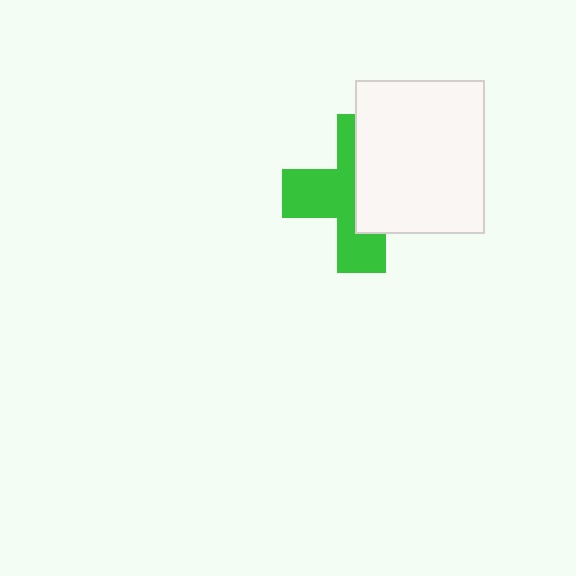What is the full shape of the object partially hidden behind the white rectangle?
The partially hidden object is a green cross.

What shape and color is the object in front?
The object in front is a white rectangle.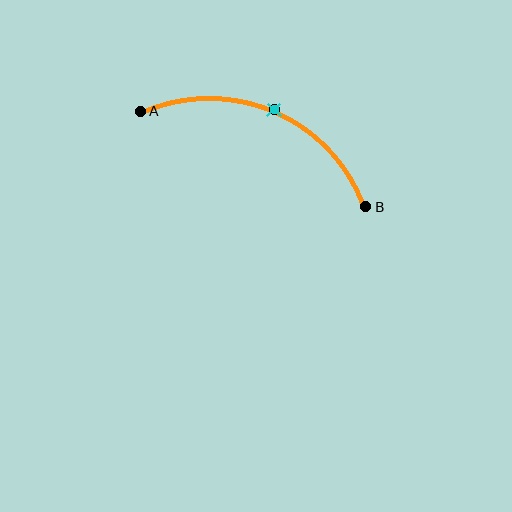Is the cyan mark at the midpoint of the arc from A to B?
Yes. The cyan mark lies on the arc at equal arc-length from both A and B — it is the arc midpoint.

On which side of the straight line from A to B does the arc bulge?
The arc bulges above the straight line connecting A and B.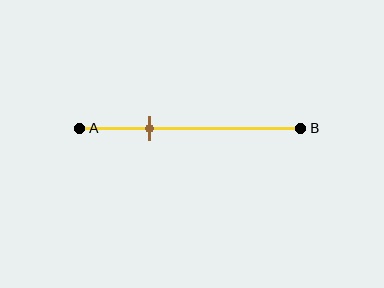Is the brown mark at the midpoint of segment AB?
No, the mark is at about 30% from A, not at the 50% midpoint.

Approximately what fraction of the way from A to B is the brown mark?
The brown mark is approximately 30% of the way from A to B.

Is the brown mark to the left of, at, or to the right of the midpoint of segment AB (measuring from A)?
The brown mark is to the left of the midpoint of segment AB.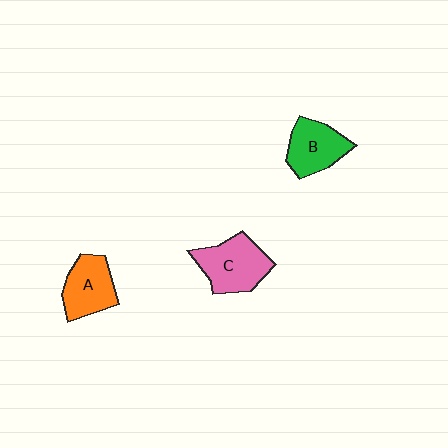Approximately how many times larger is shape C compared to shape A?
Approximately 1.2 times.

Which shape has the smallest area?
Shape B (green).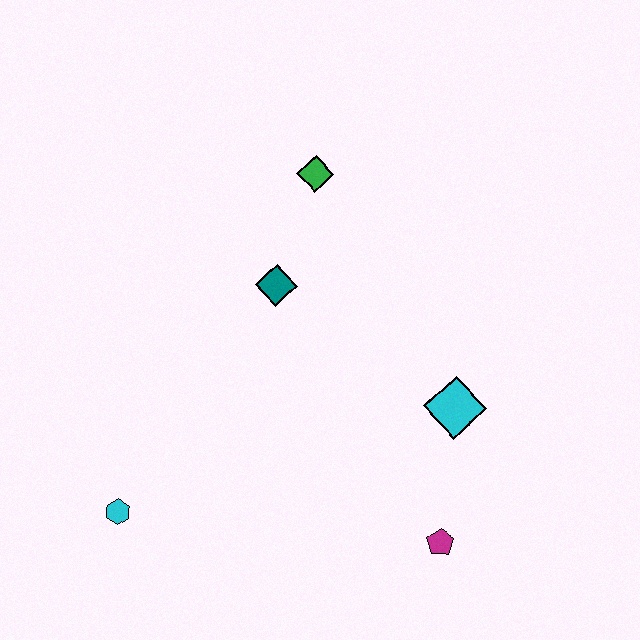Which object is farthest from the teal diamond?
The magenta pentagon is farthest from the teal diamond.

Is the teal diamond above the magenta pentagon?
Yes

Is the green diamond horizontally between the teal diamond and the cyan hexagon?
No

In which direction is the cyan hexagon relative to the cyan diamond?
The cyan hexagon is to the left of the cyan diamond.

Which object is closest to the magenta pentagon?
The cyan diamond is closest to the magenta pentagon.